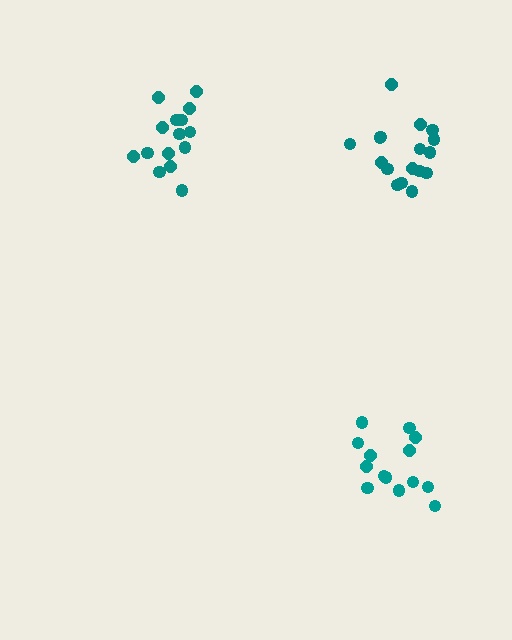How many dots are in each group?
Group 1: 15 dots, Group 2: 14 dots, Group 3: 17 dots (46 total).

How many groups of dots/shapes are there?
There are 3 groups.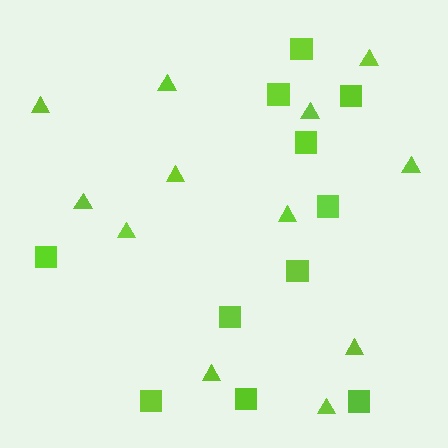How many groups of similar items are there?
There are 2 groups: one group of squares (11) and one group of triangles (12).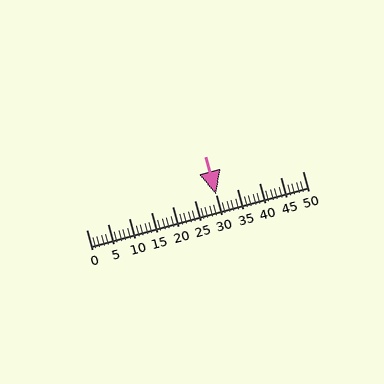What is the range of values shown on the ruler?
The ruler shows values from 0 to 50.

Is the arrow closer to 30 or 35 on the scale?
The arrow is closer to 30.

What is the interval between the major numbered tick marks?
The major tick marks are spaced 5 units apart.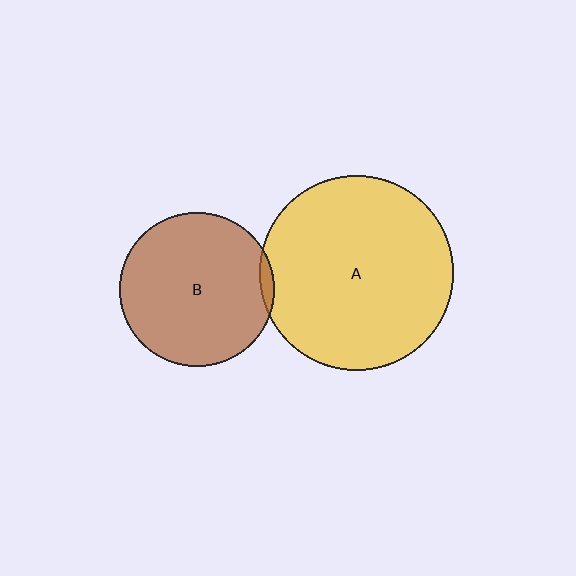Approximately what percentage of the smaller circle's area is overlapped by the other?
Approximately 5%.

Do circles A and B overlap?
Yes.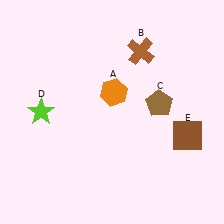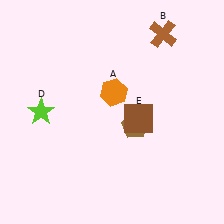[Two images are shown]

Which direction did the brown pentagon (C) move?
The brown pentagon (C) moved left.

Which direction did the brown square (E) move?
The brown square (E) moved left.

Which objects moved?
The objects that moved are: the brown cross (B), the brown pentagon (C), the brown square (E).